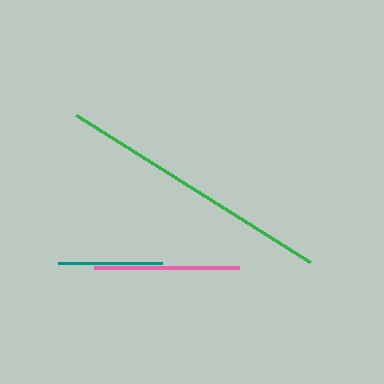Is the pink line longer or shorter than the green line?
The green line is longer than the pink line.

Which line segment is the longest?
The green line is the longest at approximately 277 pixels.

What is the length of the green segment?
The green segment is approximately 277 pixels long.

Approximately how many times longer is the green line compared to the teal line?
The green line is approximately 2.7 times the length of the teal line.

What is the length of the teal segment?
The teal segment is approximately 104 pixels long.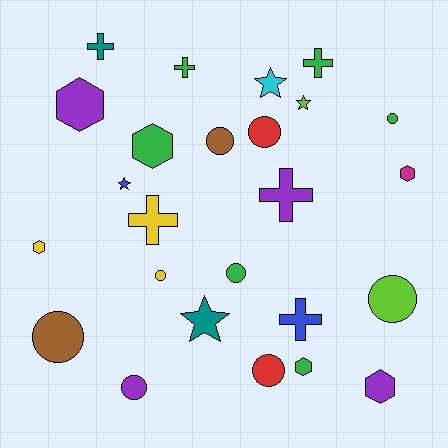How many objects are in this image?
There are 25 objects.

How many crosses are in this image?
There are 6 crosses.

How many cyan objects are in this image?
There is 1 cyan object.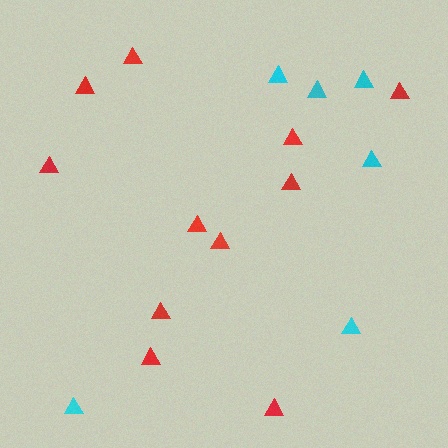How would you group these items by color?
There are 2 groups: one group of red triangles (11) and one group of cyan triangles (6).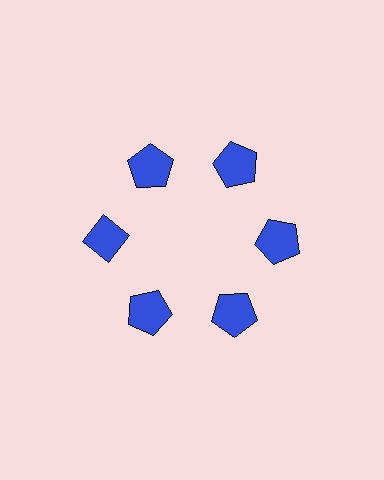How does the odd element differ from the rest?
It has a different shape: diamond instead of pentagon.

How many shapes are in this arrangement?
There are 6 shapes arranged in a ring pattern.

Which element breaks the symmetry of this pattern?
The blue diamond at roughly the 9 o'clock position breaks the symmetry. All other shapes are blue pentagons.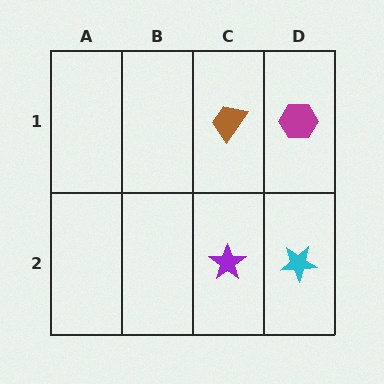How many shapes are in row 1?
2 shapes.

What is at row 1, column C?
A brown trapezoid.